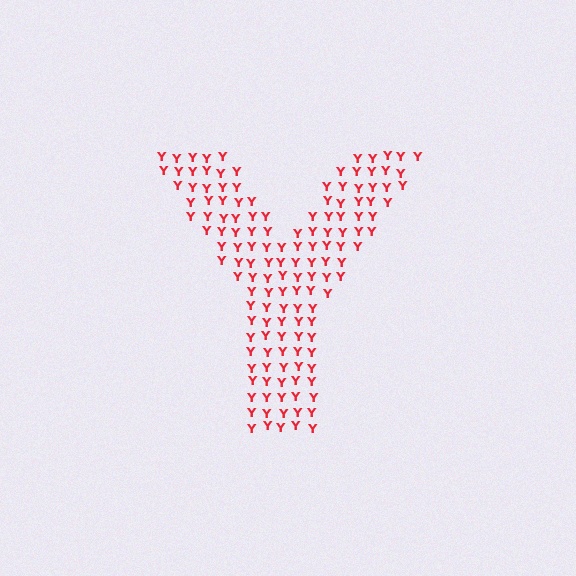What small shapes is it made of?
It is made of small letter Y's.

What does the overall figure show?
The overall figure shows the letter Y.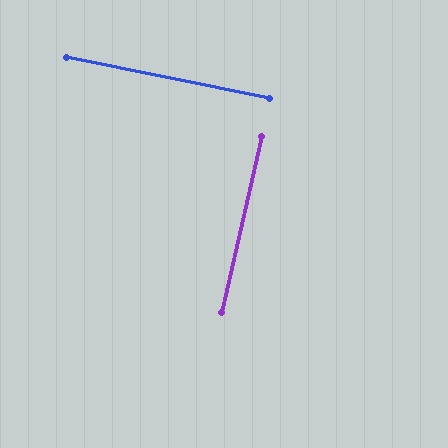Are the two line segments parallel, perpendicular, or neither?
Perpendicular — they meet at approximately 88°.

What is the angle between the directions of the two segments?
Approximately 88 degrees.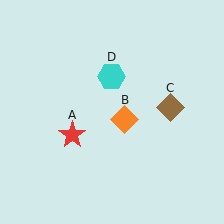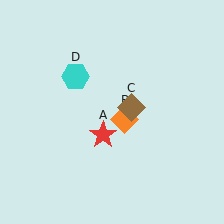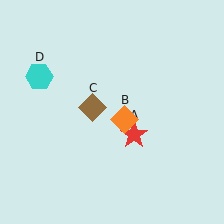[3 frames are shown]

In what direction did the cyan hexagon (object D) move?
The cyan hexagon (object D) moved left.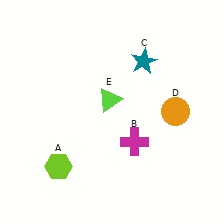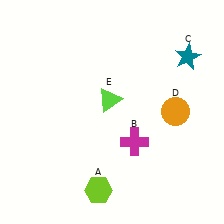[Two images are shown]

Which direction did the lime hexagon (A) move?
The lime hexagon (A) moved right.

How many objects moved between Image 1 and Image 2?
2 objects moved between the two images.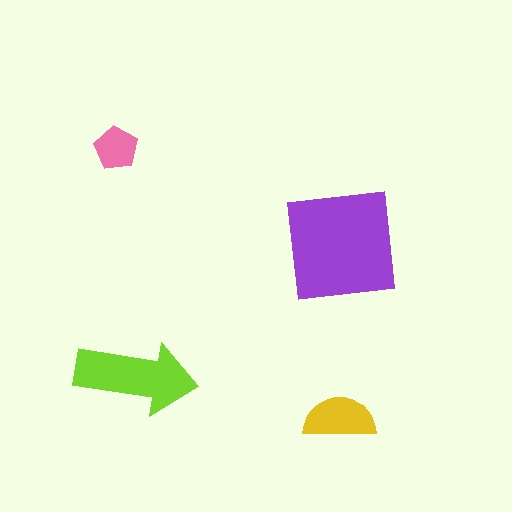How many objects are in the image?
There are 4 objects in the image.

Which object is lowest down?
The yellow semicircle is bottommost.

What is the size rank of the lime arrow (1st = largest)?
2nd.